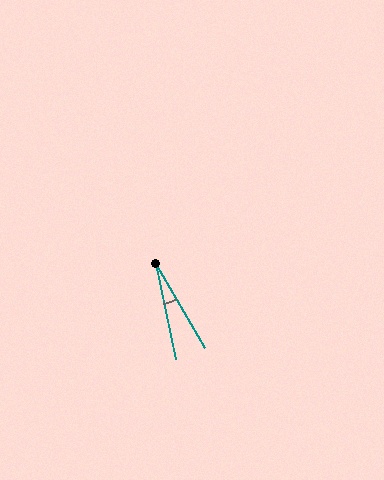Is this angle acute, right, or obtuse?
It is acute.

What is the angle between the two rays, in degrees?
Approximately 18 degrees.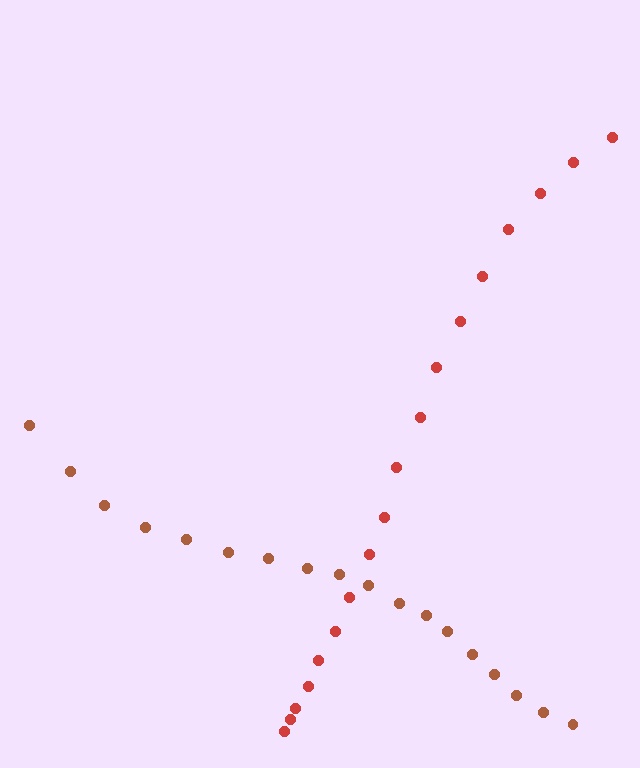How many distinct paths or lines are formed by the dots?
There are 2 distinct paths.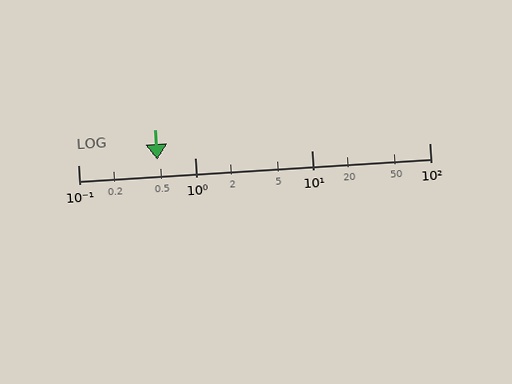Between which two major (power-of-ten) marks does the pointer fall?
The pointer is between 0.1 and 1.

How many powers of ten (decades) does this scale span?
The scale spans 3 decades, from 0.1 to 100.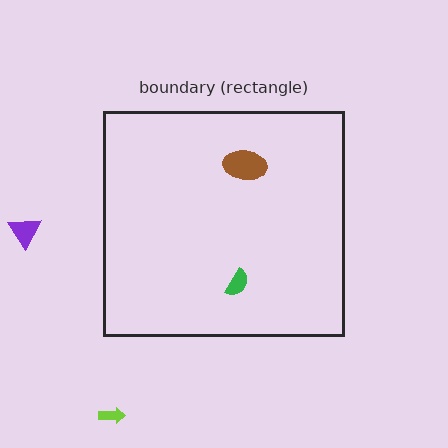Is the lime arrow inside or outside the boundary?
Outside.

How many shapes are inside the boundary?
2 inside, 2 outside.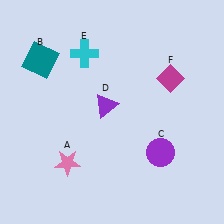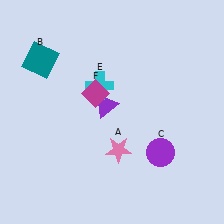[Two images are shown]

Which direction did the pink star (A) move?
The pink star (A) moved right.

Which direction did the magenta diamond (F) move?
The magenta diamond (F) moved left.